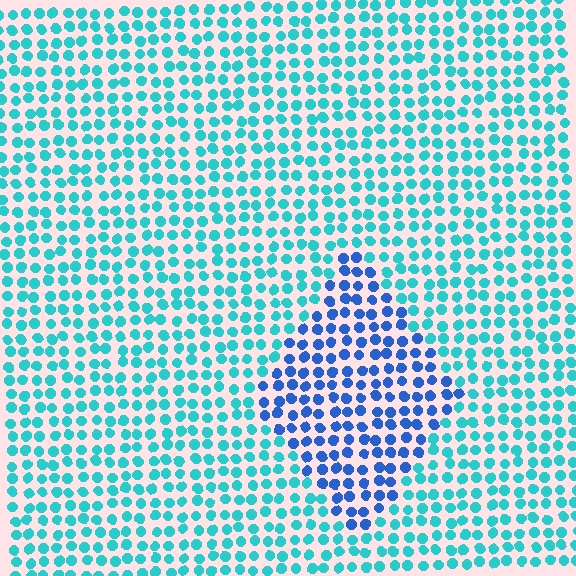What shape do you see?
I see a diamond.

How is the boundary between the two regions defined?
The boundary is defined purely by a slight shift in hue (about 41 degrees). Spacing, size, and orientation are identical on both sides.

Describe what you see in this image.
The image is filled with small cyan elements in a uniform arrangement. A diamond-shaped region is visible where the elements are tinted to a slightly different hue, forming a subtle color boundary.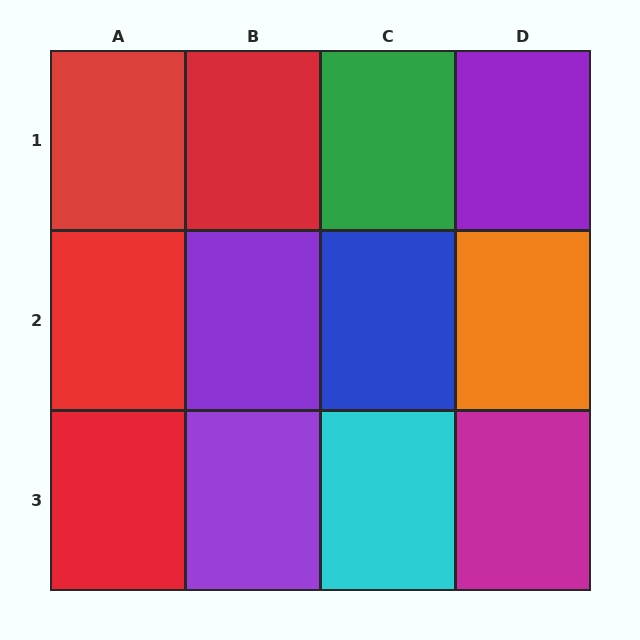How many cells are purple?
3 cells are purple.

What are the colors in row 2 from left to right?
Red, purple, blue, orange.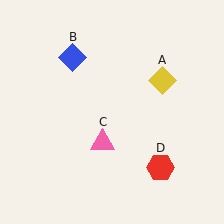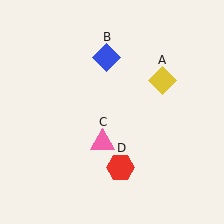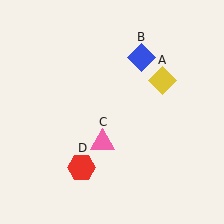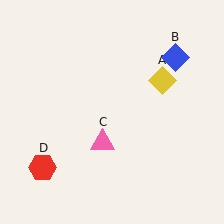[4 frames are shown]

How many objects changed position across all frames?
2 objects changed position: blue diamond (object B), red hexagon (object D).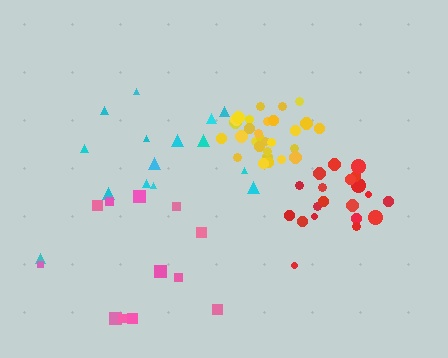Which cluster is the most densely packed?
Yellow.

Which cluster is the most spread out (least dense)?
Pink.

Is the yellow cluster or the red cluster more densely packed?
Yellow.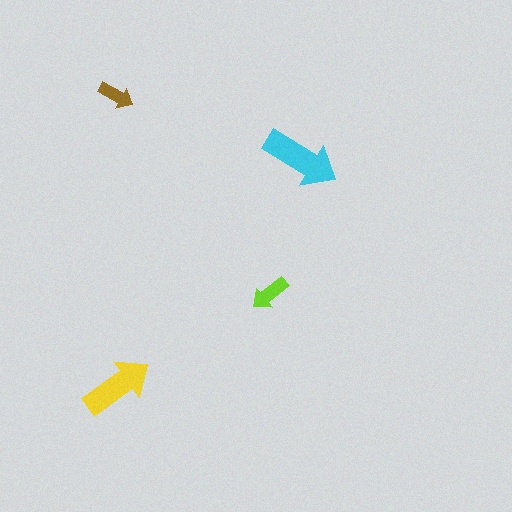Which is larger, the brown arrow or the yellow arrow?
The yellow one.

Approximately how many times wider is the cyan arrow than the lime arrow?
About 2 times wider.